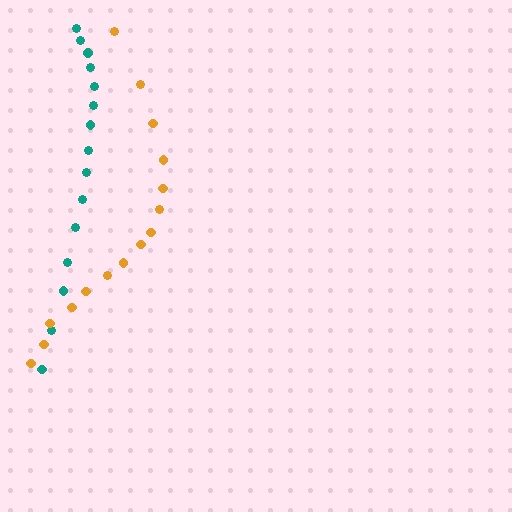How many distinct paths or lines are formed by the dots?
There are 2 distinct paths.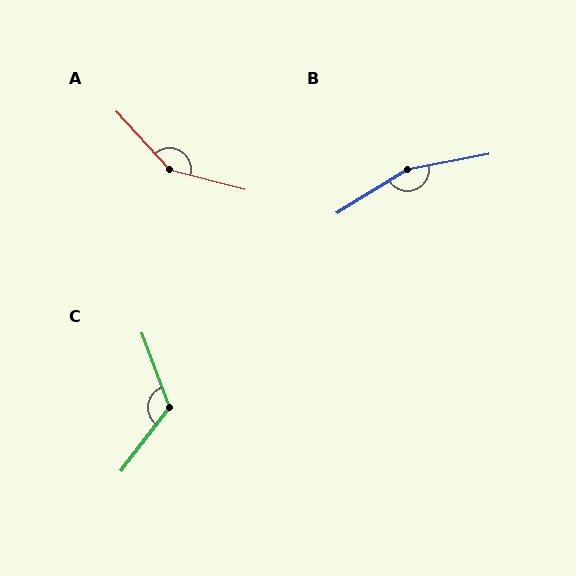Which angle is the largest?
B, at approximately 160 degrees.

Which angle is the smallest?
C, at approximately 123 degrees.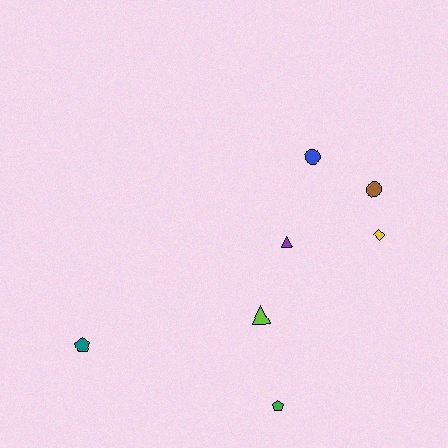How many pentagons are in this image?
There are 2 pentagons.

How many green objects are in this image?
There is 1 green object.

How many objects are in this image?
There are 7 objects.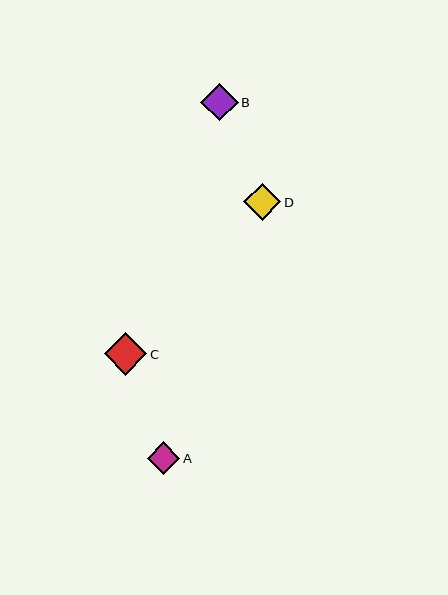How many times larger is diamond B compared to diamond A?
Diamond B is approximately 1.1 times the size of diamond A.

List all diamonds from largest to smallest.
From largest to smallest: C, B, D, A.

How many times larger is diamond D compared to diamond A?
Diamond D is approximately 1.1 times the size of diamond A.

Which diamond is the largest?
Diamond C is the largest with a size of approximately 43 pixels.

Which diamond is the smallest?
Diamond A is the smallest with a size of approximately 32 pixels.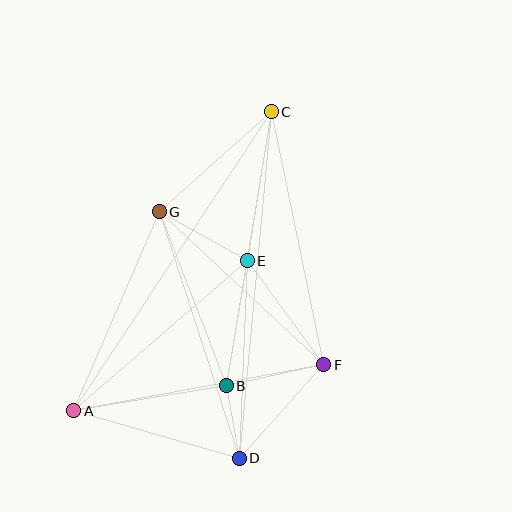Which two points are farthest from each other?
Points A and C are farthest from each other.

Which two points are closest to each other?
Points B and D are closest to each other.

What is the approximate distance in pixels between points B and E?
The distance between B and E is approximately 127 pixels.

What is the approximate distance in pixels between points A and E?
The distance between A and E is approximately 229 pixels.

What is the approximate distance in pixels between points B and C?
The distance between B and C is approximately 277 pixels.